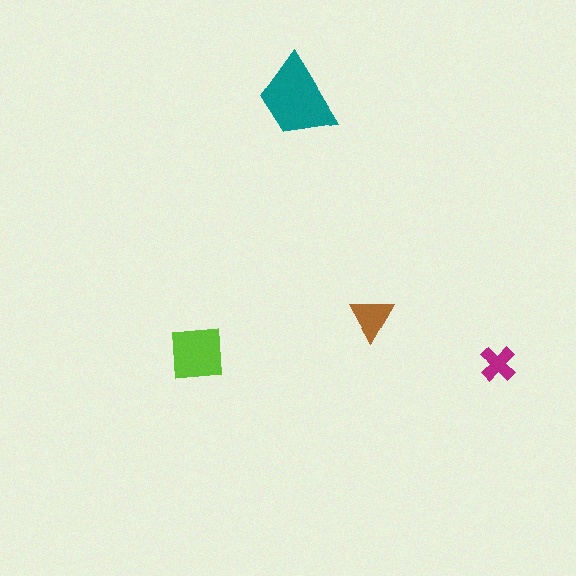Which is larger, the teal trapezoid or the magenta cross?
The teal trapezoid.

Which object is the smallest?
The magenta cross.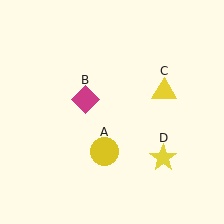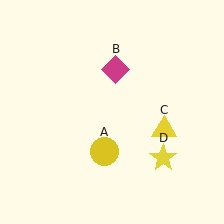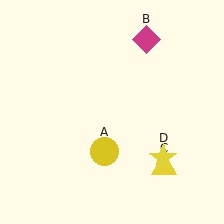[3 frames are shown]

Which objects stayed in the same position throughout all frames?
Yellow circle (object A) and yellow star (object D) remained stationary.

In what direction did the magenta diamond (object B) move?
The magenta diamond (object B) moved up and to the right.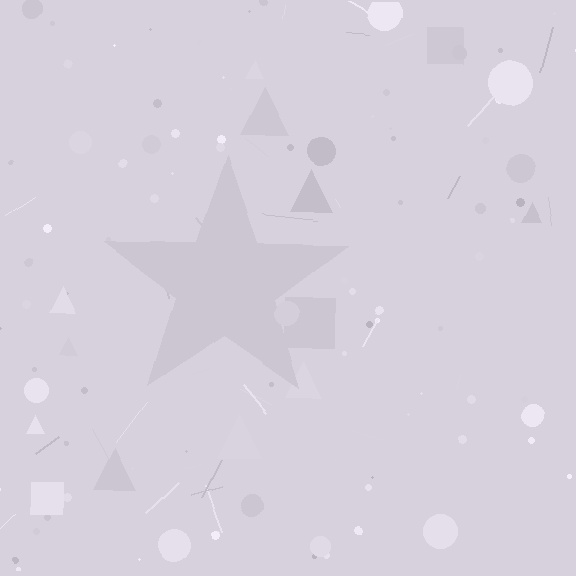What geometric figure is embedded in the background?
A star is embedded in the background.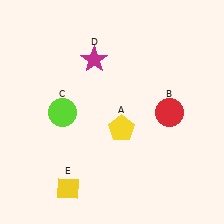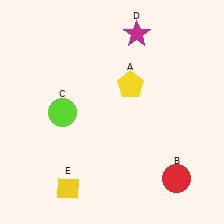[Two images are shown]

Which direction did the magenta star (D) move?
The magenta star (D) moved right.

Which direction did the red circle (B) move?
The red circle (B) moved down.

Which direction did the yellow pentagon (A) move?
The yellow pentagon (A) moved up.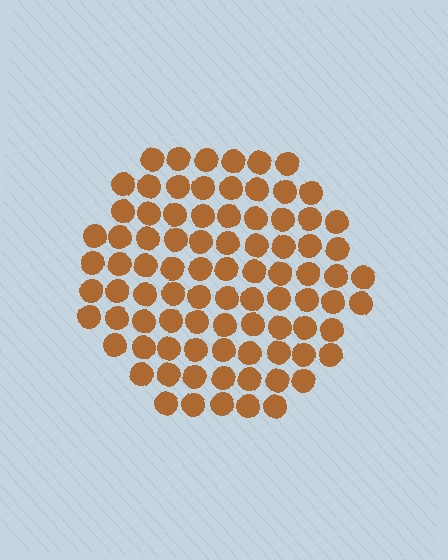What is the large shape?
The large shape is a circle.